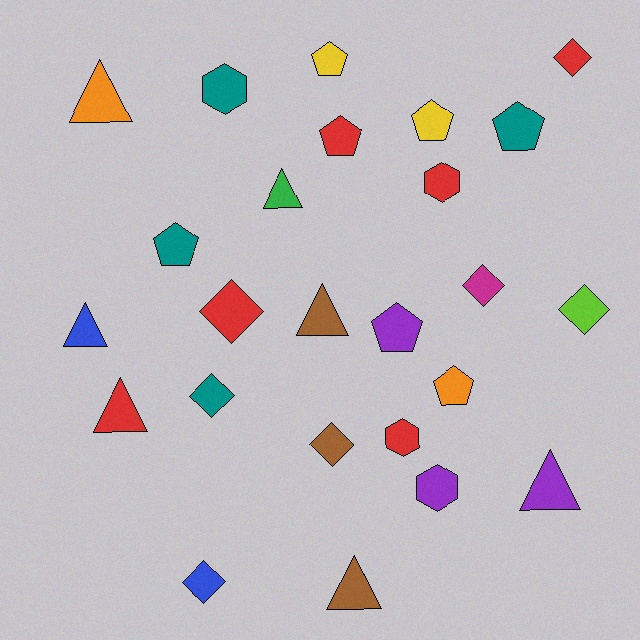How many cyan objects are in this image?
There are no cyan objects.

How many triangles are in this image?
There are 7 triangles.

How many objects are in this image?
There are 25 objects.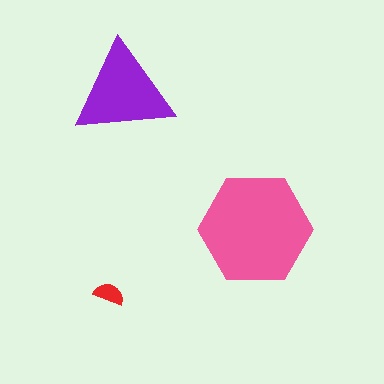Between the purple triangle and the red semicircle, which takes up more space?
The purple triangle.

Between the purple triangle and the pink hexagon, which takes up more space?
The pink hexagon.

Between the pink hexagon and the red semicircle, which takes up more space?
The pink hexagon.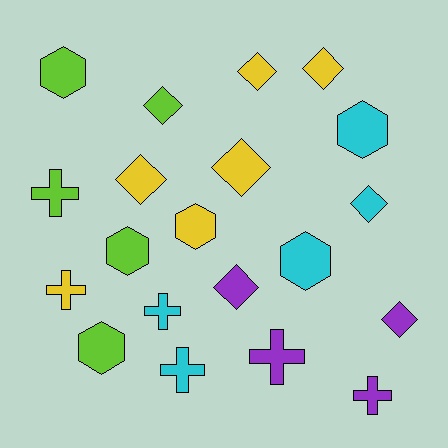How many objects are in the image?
There are 20 objects.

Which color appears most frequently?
Yellow, with 6 objects.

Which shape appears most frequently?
Diamond, with 8 objects.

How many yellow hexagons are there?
There is 1 yellow hexagon.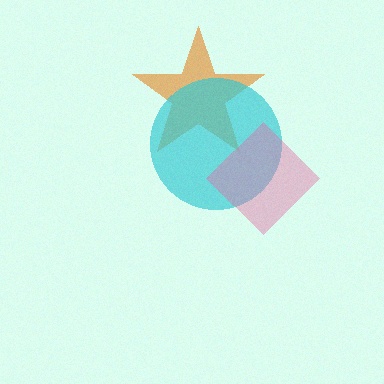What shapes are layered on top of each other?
The layered shapes are: an orange star, a cyan circle, a pink diamond.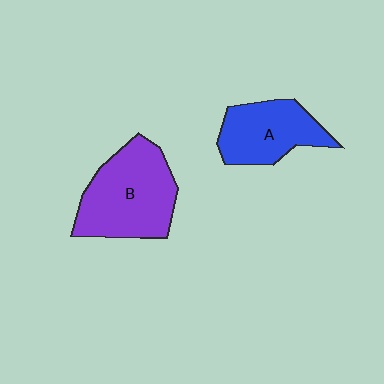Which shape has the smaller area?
Shape A (blue).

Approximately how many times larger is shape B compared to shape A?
Approximately 1.4 times.